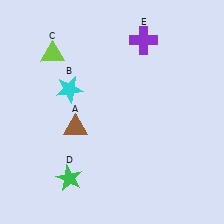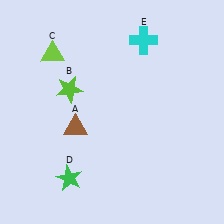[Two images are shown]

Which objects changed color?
B changed from cyan to lime. E changed from purple to cyan.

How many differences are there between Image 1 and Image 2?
There are 2 differences between the two images.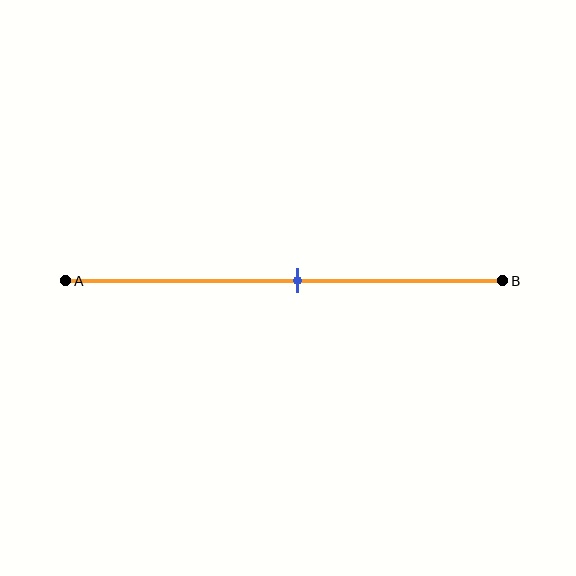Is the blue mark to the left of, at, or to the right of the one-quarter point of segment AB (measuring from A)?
The blue mark is to the right of the one-quarter point of segment AB.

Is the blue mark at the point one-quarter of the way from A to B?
No, the mark is at about 55% from A, not at the 25% one-quarter point.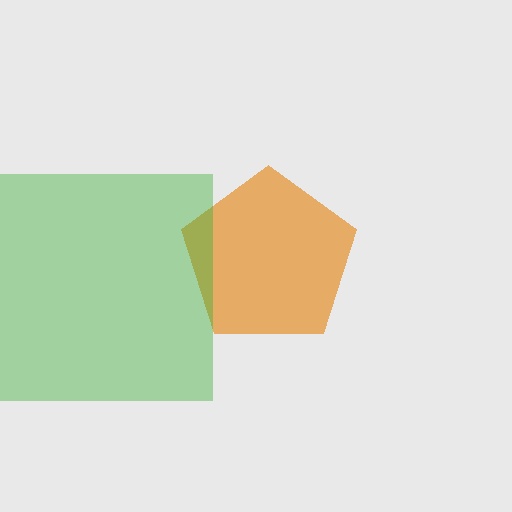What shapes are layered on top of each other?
The layered shapes are: an orange pentagon, a green square.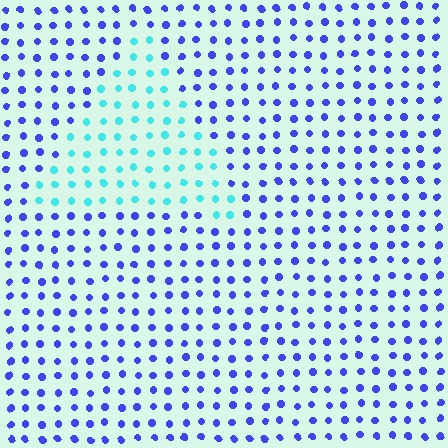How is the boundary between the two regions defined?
The boundary is defined purely by a slight shift in hue (about 57 degrees). Spacing, size, and orientation are identical on both sides.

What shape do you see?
I see a triangle.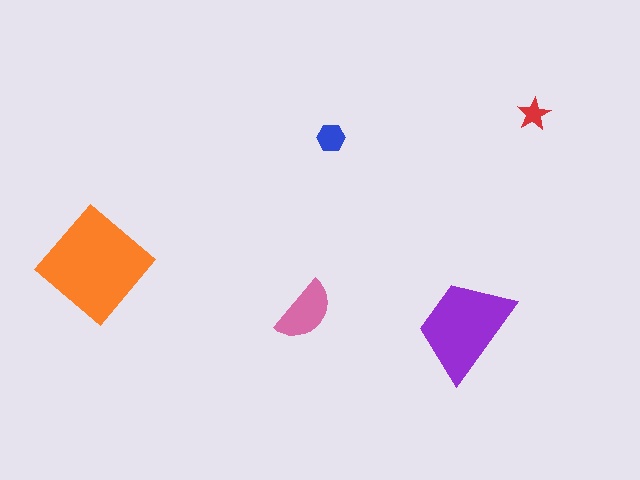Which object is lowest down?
The purple trapezoid is bottommost.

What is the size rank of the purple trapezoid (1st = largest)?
2nd.